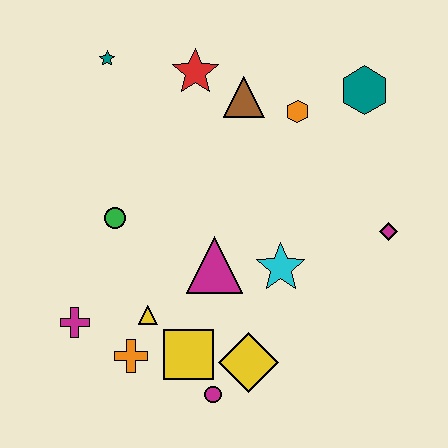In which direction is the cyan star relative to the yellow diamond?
The cyan star is above the yellow diamond.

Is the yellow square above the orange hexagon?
No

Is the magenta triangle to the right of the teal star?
Yes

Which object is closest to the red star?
The brown triangle is closest to the red star.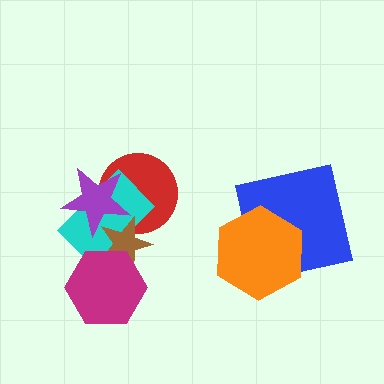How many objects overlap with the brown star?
4 objects overlap with the brown star.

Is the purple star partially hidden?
No, no other shape covers it.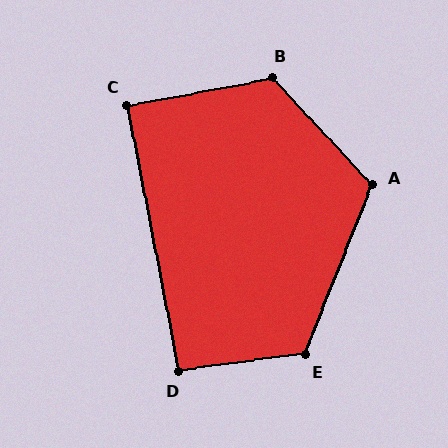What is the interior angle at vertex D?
Approximately 94 degrees (approximately right).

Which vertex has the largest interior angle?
B, at approximately 123 degrees.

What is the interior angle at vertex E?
Approximately 119 degrees (obtuse).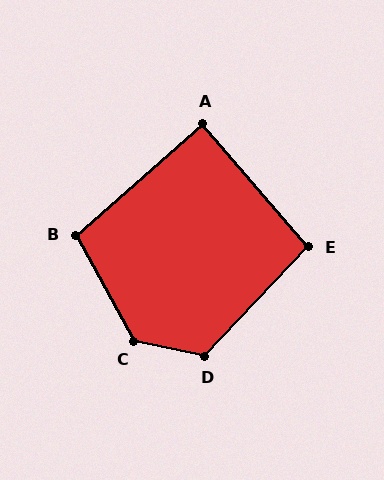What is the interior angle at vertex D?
Approximately 122 degrees (obtuse).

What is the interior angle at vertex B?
Approximately 102 degrees (obtuse).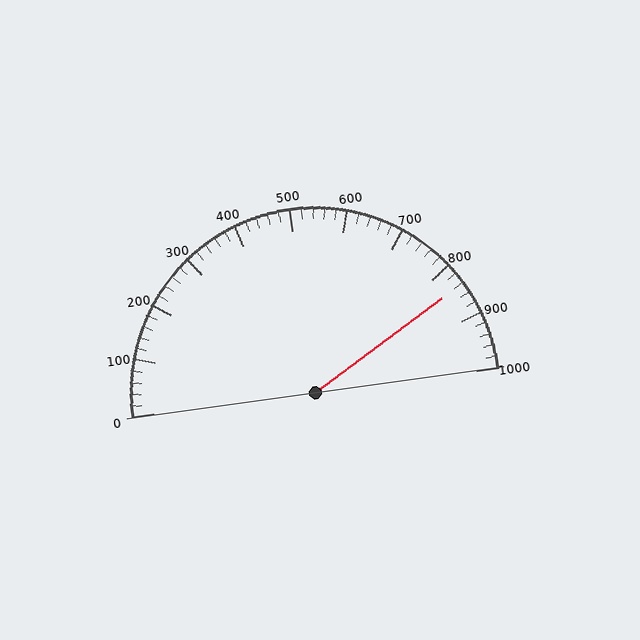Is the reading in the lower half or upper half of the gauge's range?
The reading is in the upper half of the range (0 to 1000).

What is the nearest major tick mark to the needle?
The nearest major tick mark is 800.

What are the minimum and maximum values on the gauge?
The gauge ranges from 0 to 1000.